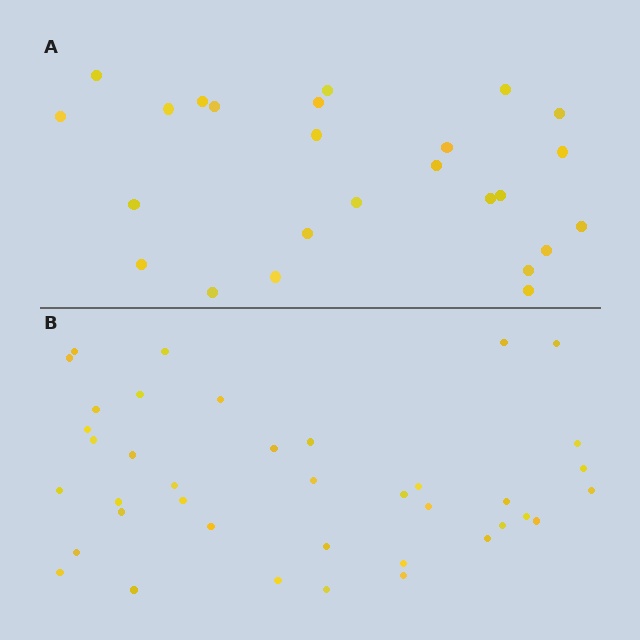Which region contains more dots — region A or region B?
Region B (the bottom region) has more dots.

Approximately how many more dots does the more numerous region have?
Region B has approximately 15 more dots than region A.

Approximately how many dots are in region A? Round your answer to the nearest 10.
About 20 dots. (The exact count is 25, which rounds to 20.)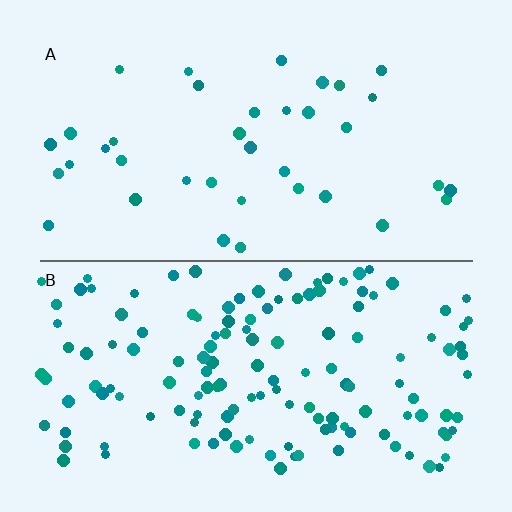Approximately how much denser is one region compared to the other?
Approximately 3.8× — region B over region A.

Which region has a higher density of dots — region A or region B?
B (the bottom).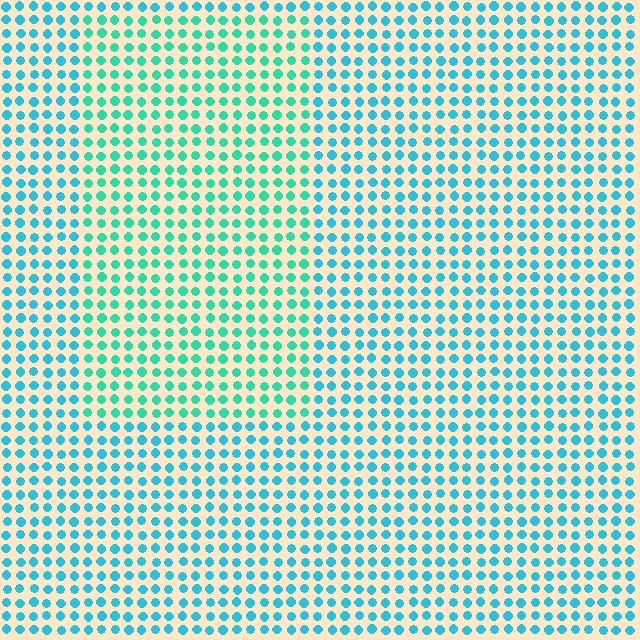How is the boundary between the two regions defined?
The boundary is defined purely by a slight shift in hue (about 26 degrees). Spacing, size, and orientation are identical on both sides.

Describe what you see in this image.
The image is filled with small cyan elements in a uniform arrangement. A rectangle-shaped region is visible where the elements are tinted to a slightly different hue, forming a subtle color boundary.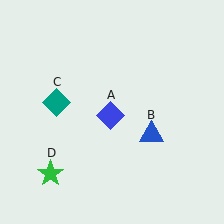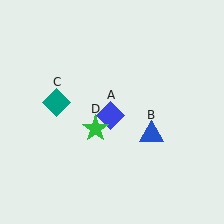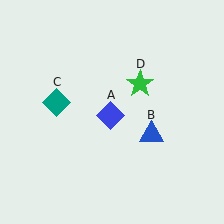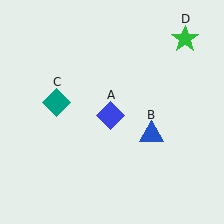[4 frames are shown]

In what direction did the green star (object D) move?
The green star (object D) moved up and to the right.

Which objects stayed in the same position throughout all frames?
Blue diamond (object A) and blue triangle (object B) and teal diamond (object C) remained stationary.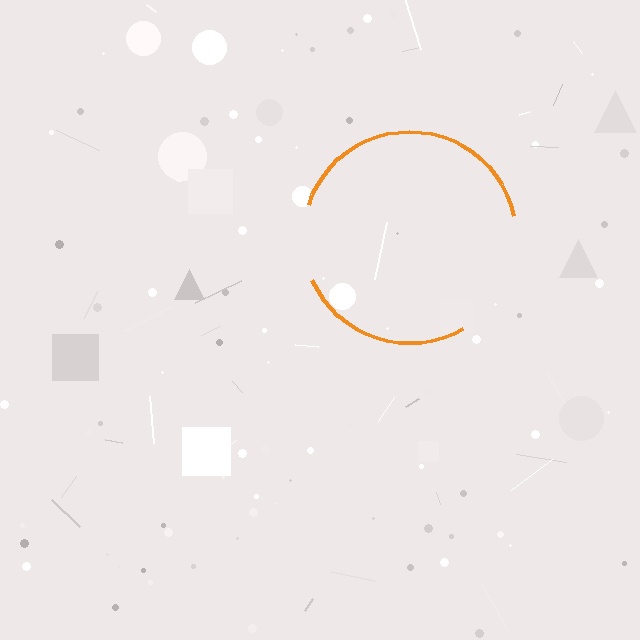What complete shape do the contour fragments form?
The contour fragments form a circle.